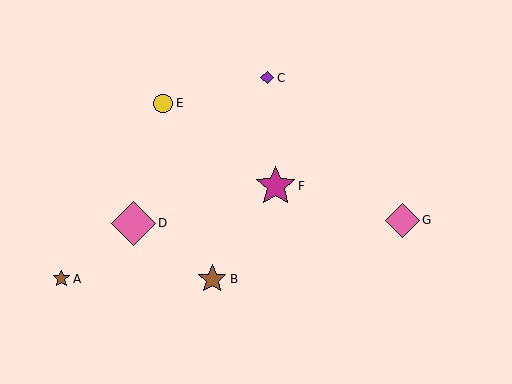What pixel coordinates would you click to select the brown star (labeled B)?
Click at (212, 279) to select the brown star B.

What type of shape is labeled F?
Shape F is a magenta star.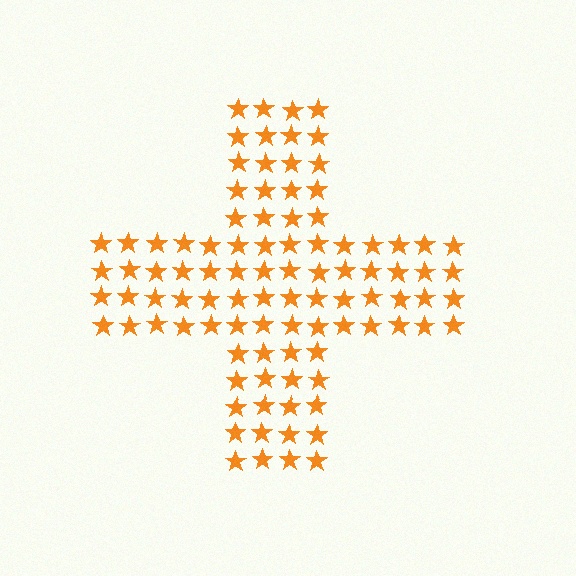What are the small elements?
The small elements are stars.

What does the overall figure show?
The overall figure shows a cross.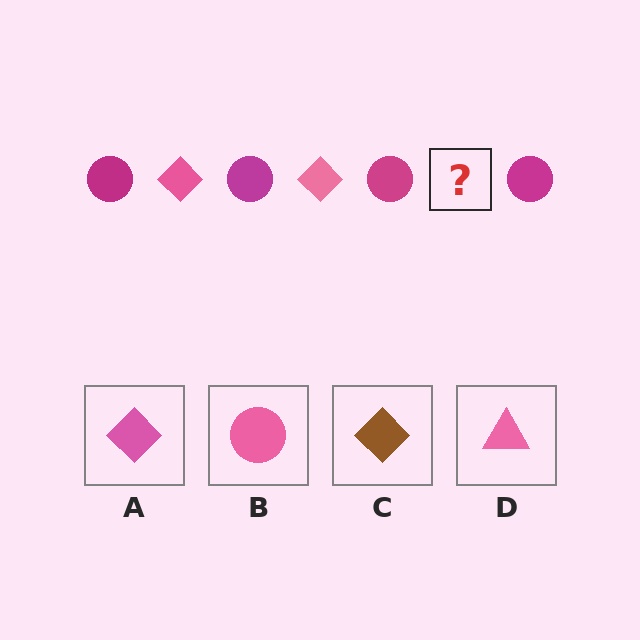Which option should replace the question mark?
Option A.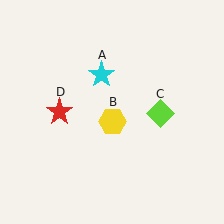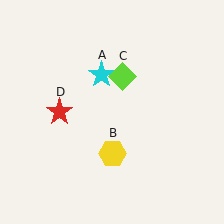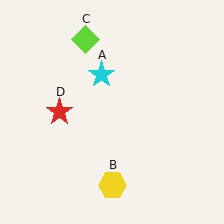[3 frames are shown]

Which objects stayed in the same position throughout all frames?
Cyan star (object A) and red star (object D) remained stationary.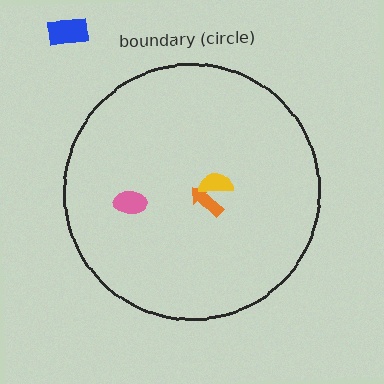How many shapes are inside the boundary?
3 inside, 1 outside.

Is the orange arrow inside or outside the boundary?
Inside.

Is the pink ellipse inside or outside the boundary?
Inside.